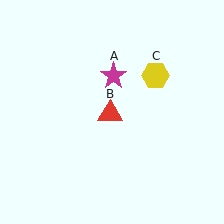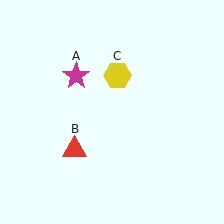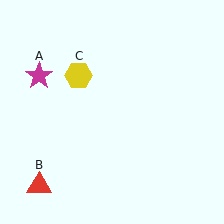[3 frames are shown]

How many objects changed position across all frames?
3 objects changed position: magenta star (object A), red triangle (object B), yellow hexagon (object C).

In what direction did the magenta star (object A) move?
The magenta star (object A) moved left.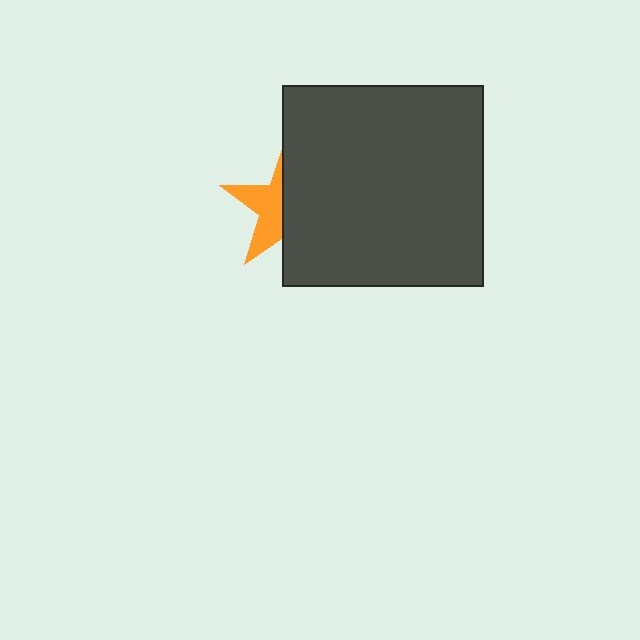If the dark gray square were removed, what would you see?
You would see the complete orange star.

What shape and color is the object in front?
The object in front is a dark gray square.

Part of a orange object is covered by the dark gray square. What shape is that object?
It is a star.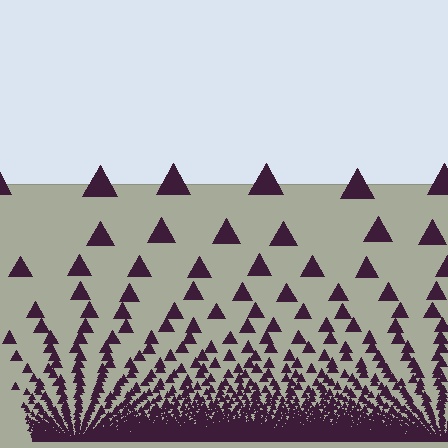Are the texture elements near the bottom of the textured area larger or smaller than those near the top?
Smaller. The gradient is inverted — elements near the bottom are smaller and denser.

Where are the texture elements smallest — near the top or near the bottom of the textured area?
Near the bottom.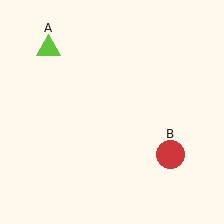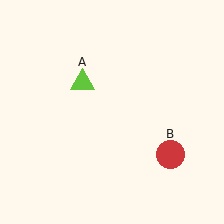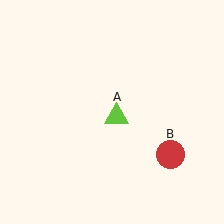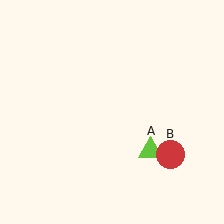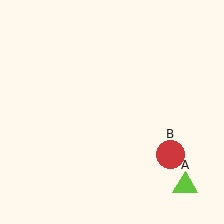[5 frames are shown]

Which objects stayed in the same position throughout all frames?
Red circle (object B) remained stationary.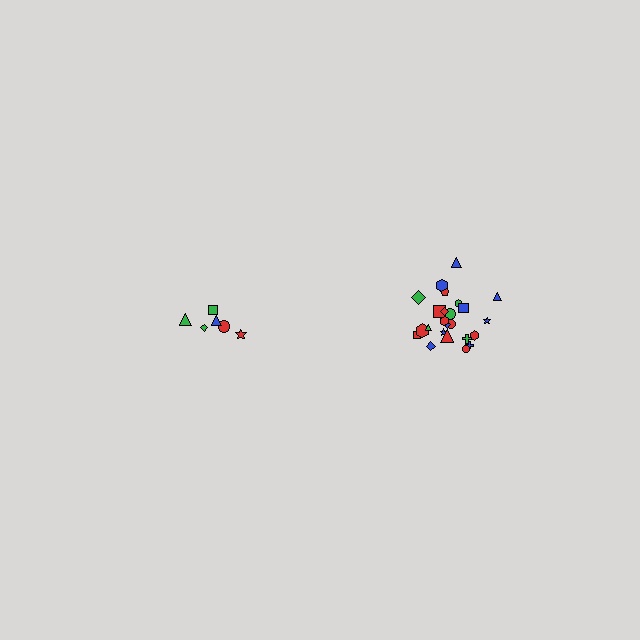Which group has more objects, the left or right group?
The right group.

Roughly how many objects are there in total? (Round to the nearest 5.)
Roughly 30 objects in total.